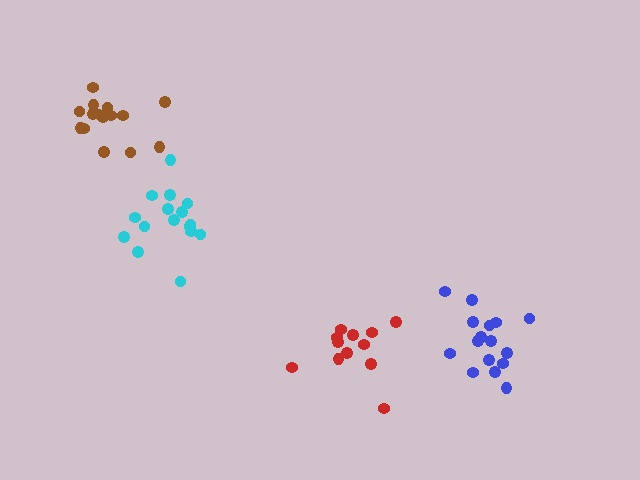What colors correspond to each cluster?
The clusters are colored: red, cyan, blue, brown.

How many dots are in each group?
Group 1: 12 dots, Group 2: 16 dots, Group 3: 16 dots, Group 4: 15 dots (59 total).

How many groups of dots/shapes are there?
There are 4 groups.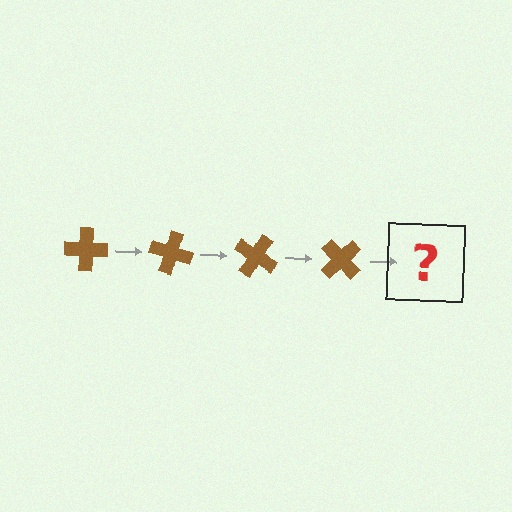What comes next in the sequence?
The next element should be a brown cross rotated 60 degrees.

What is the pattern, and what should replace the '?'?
The pattern is that the cross rotates 15 degrees each step. The '?' should be a brown cross rotated 60 degrees.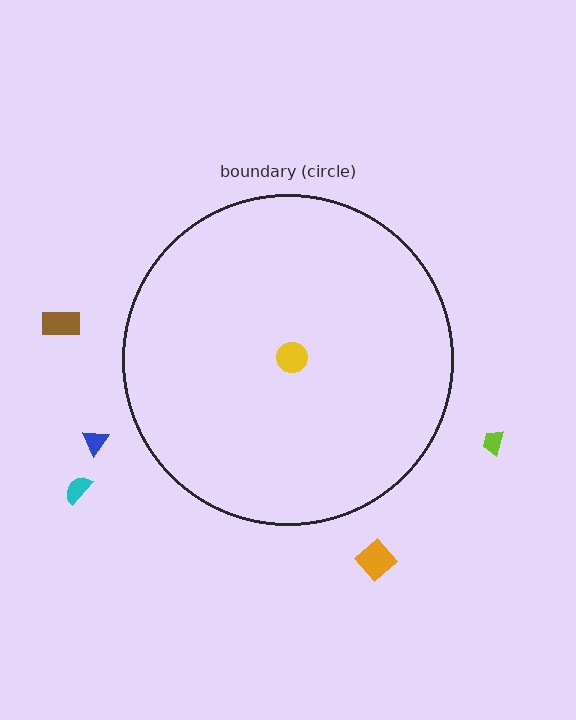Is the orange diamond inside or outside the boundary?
Outside.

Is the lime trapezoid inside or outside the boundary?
Outside.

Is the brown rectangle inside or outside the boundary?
Outside.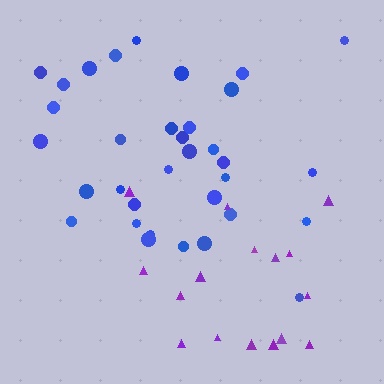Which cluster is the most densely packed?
Blue.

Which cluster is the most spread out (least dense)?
Purple.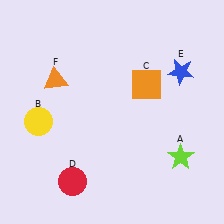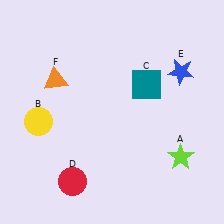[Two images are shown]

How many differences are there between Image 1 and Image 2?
There is 1 difference between the two images.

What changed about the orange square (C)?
In Image 1, C is orange. In Image 2, it changed to teal.